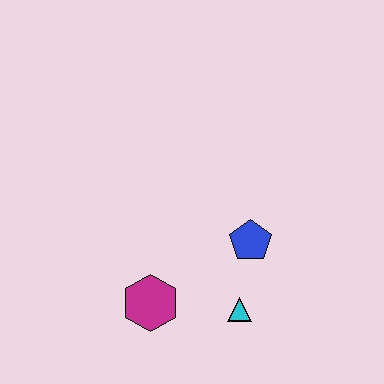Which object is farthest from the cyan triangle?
The magenta hexagon is farthest from the cyan triangle.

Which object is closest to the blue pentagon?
The cyan triangle is closest to the blue pentagon.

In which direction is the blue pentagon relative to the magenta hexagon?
The blue pentagon is to the right of the magenta hexagon.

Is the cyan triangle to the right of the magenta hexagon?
Yes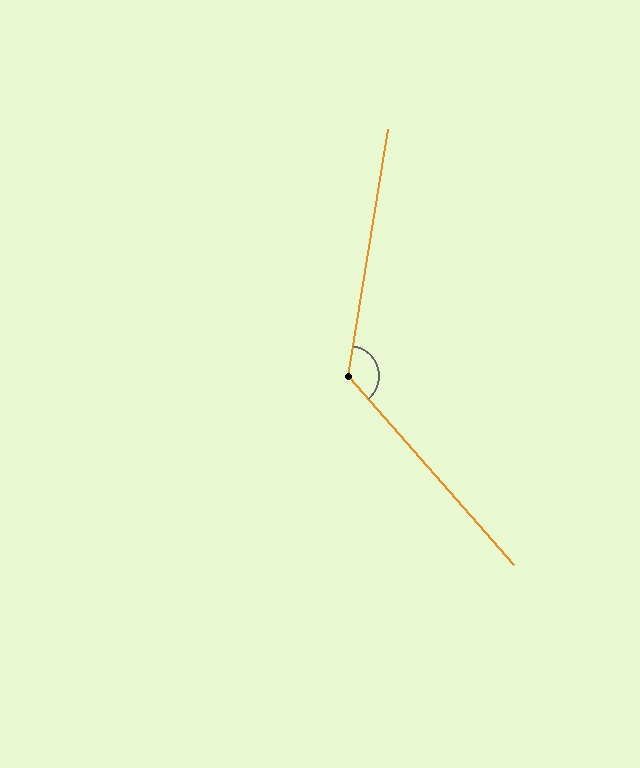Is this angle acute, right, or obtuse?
It is obtuse.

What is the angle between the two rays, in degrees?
Approximately 130 degrees.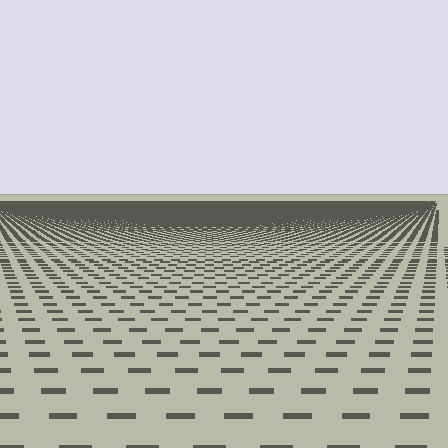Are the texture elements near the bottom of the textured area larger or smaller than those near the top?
Larger. Near the bottom, elements are closer to the viewer and appear at a bigger on-screen size.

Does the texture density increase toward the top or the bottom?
Density increases toward the top.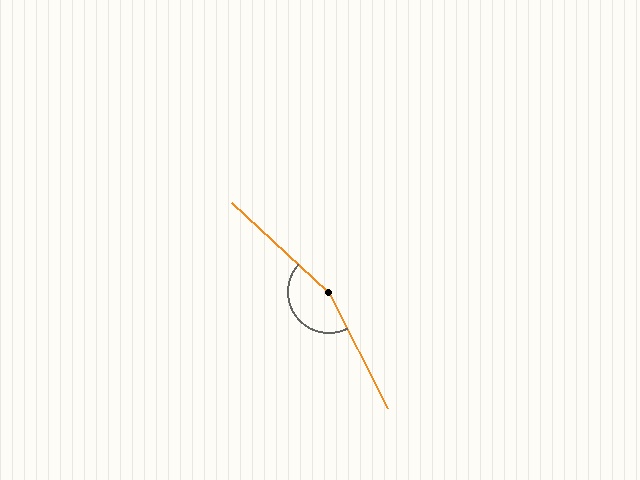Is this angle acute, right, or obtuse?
It is obtuse.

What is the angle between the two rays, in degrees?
Approximately 159 degrees.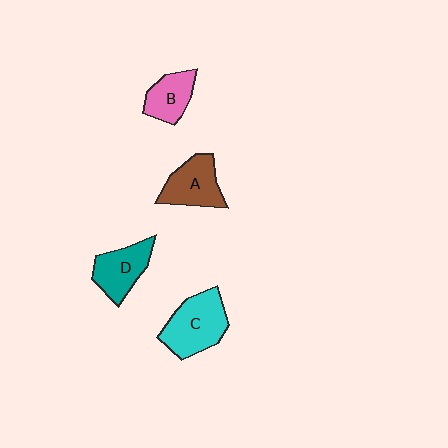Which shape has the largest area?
Shape C (cyan).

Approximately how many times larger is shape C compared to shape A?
Approximately 1.3 times.